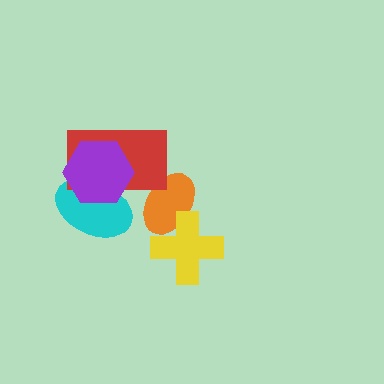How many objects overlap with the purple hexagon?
2 objects overlap with the purple hexagon.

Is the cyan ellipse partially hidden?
Yes, it is partially covered by another shape.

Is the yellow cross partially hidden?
No, no other shape covers it.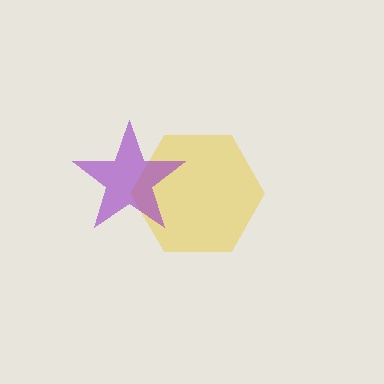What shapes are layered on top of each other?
The layered shapes are: a yellow hexagon, a purple star.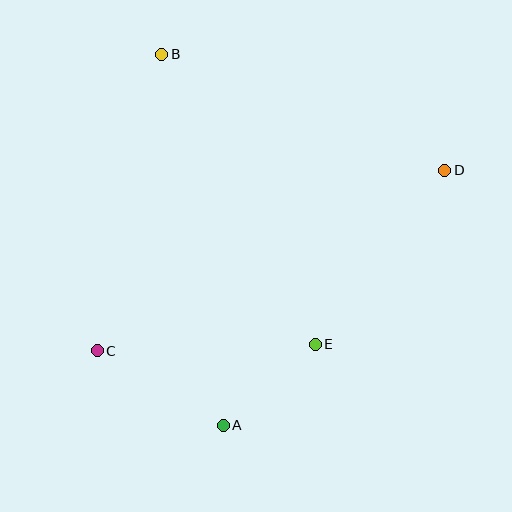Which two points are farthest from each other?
Points C and D are farthest from each other.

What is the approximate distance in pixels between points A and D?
The distance between A and D is approximately 338 pixels.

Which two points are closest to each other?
Points A and E are closest to each other.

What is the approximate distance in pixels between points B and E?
The distance between B and E is approximately 328 pixels.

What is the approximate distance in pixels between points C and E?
The distance between C and E is approximately 218 pixels.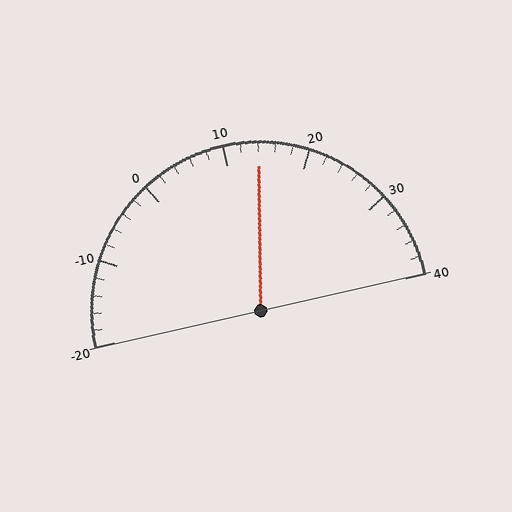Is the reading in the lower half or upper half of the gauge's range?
The reading is in the upper half of the range (-20 to 40).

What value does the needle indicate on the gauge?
The needle indicates approximately 14.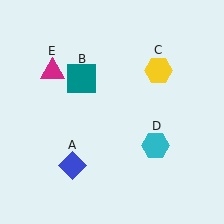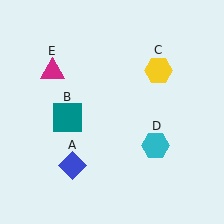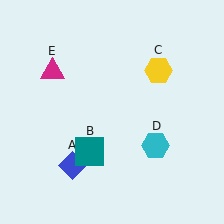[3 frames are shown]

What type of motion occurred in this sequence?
The teal square (object B) rotated counterclockwise around the center of the scene.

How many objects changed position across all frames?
1 object changed position: teal square (object B).